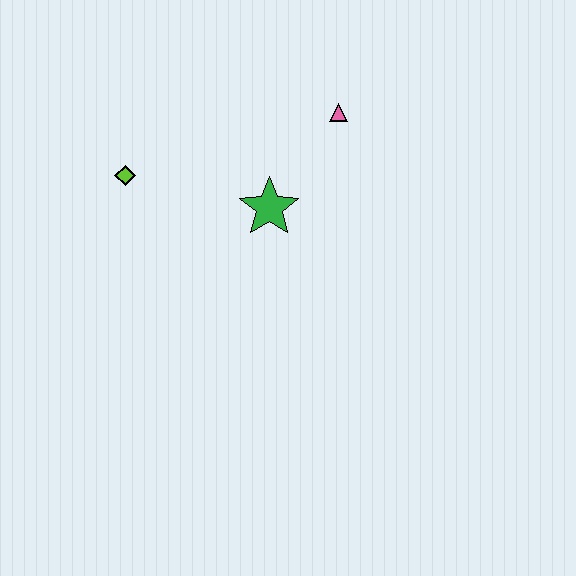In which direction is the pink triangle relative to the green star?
The pink triangle is above the green star.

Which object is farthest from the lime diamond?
The pink triangle is farthest from the lime diamond.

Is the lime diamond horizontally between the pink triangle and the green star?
No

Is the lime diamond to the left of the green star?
Yes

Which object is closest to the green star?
The pink triangle is closest to the green star.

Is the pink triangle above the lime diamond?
Yes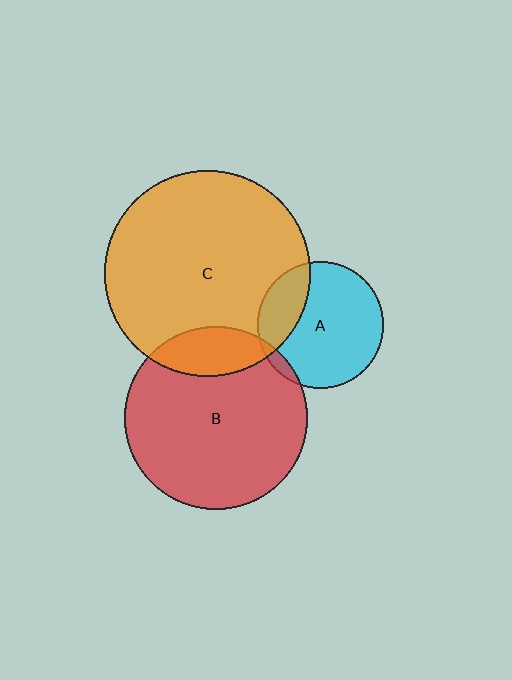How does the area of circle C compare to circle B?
Approximately 1.3 times.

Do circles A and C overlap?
Yes.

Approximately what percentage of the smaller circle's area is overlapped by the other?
Approximately 25%.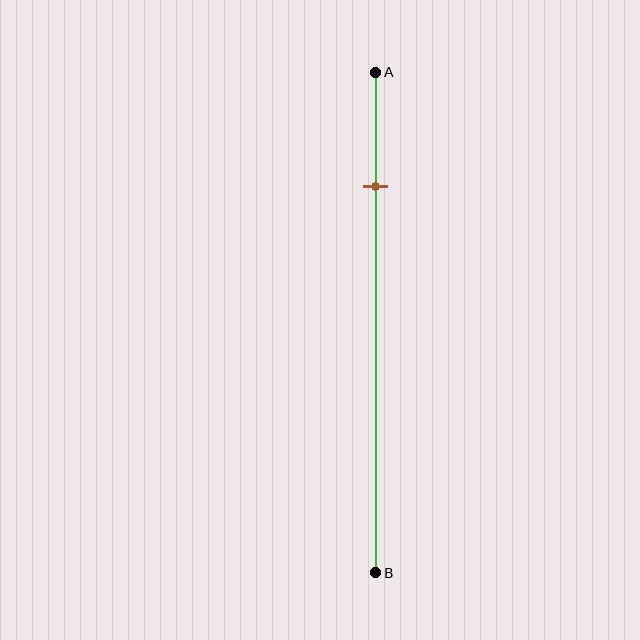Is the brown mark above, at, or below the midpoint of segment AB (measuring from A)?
The brown mark is above the midpoint of segment AB.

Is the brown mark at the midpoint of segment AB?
No, the mark is at about 25% from A, not at the 50% midpoint.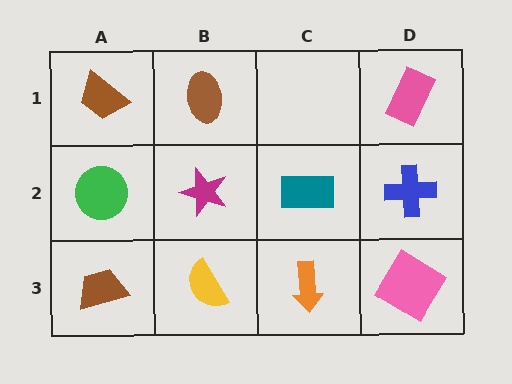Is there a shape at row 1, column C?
No, that cell is empty.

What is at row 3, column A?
A brown trapezoid.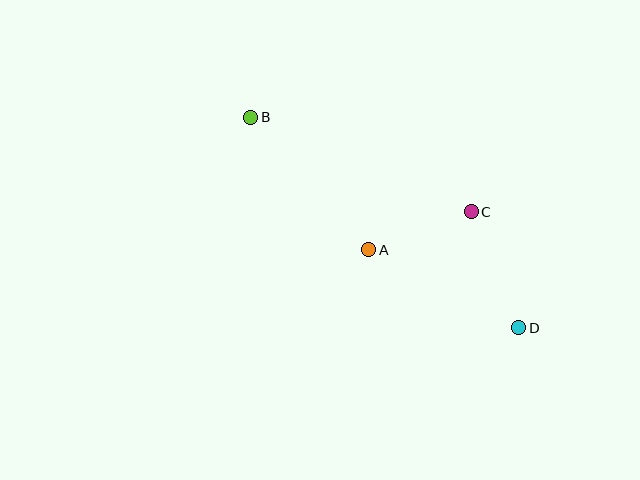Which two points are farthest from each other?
Points B and D are farthest from each other.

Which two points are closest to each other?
Points A and C are closest to each other.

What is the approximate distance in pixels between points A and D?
The distance between A and D is approximately 169 pixels.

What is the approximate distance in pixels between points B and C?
The distance between B and C is approximately 240 pixels.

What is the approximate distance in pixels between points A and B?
The distance between A and B is approximately 178 pixels.